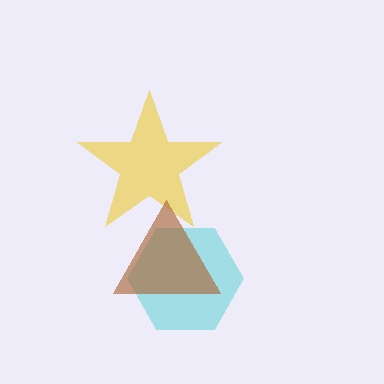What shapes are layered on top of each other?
The layered shapes are: a yellow star, a cyan hexagon, a brown triangle.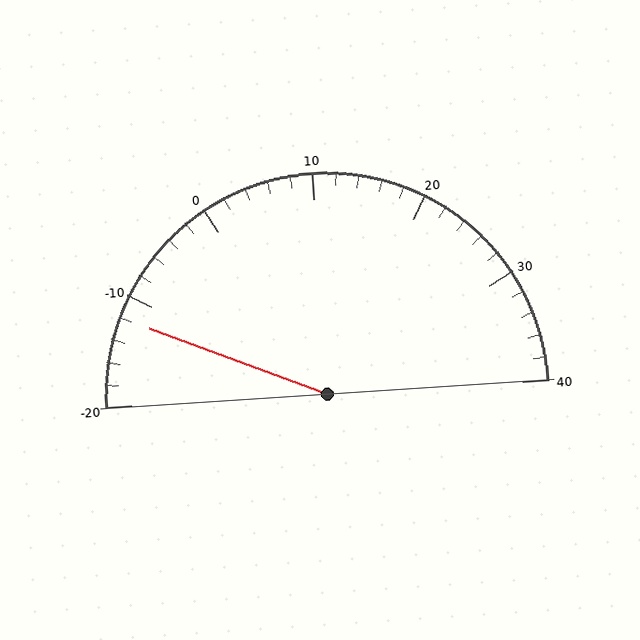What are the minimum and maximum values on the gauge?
The gauge ranges from -20 to 40.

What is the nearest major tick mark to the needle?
The nearest major tick mark is -10.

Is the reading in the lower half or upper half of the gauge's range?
The reading is in the lower half of the range (-20 to 40).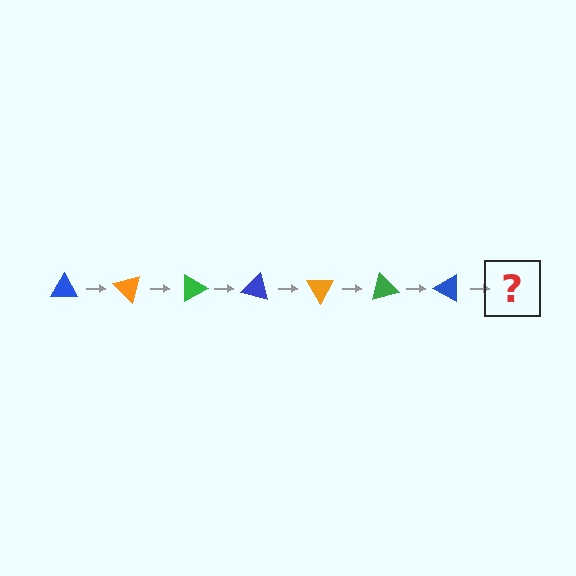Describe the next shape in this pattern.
It should be an orange triangle, rotated 315 degrees from the start.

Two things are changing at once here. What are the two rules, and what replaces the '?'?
The two rules are that it rotates 45 degrees each step and the color cycles through blue, orange, and green. The '?' should be an orange triangle, rotated 315 degrees from the start.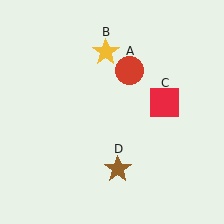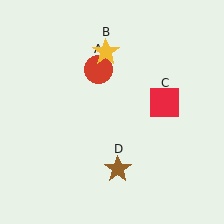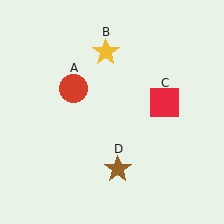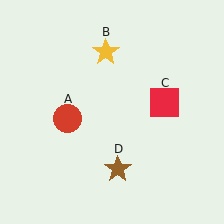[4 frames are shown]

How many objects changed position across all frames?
1 object changed position: red circle (object A).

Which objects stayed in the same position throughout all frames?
Yellow star (object B) and red square (object C) and brown star (object D) remained stationary.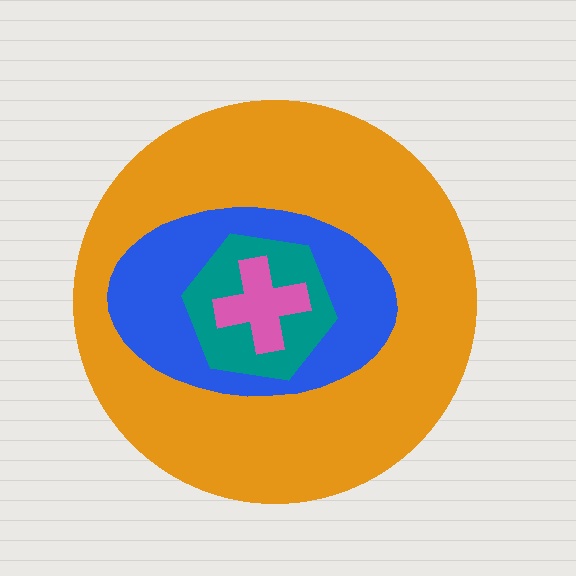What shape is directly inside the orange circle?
The blue ellipse.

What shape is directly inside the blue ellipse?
The teal hexagon.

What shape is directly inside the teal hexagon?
The pink cross.